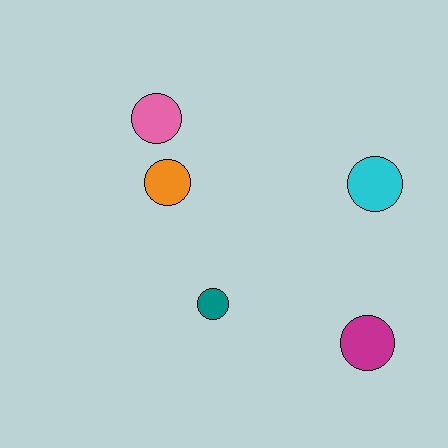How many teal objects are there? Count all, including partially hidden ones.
There is 1 teal object.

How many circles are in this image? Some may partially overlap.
There are 5 circles.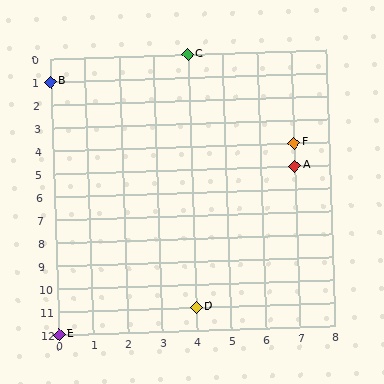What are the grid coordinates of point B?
Point B is at grid coordinates (0, 1).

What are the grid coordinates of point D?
Point D is at grid coordinates (4, 11).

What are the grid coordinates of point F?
Point F is at grid coordinates (7, 4).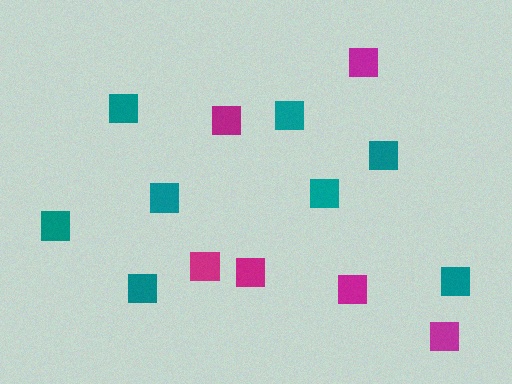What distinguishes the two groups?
There are 2 groups: one group of magenta squares (6) and one group of teal squares (8).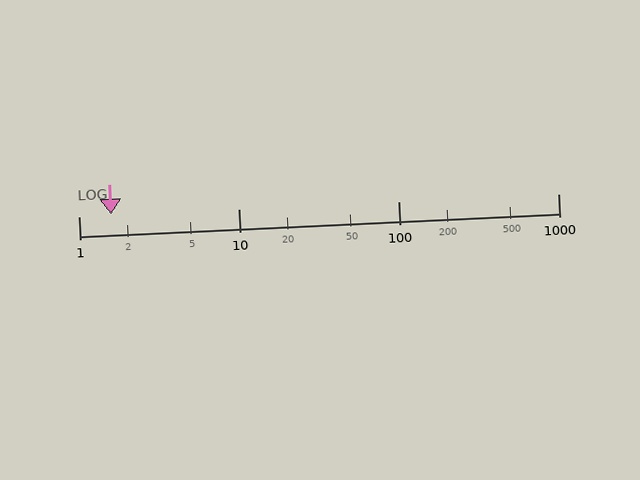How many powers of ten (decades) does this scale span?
The scale spans 3 decades, from 1 to 1000.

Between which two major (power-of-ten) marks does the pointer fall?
The pointer is between 1 and 10.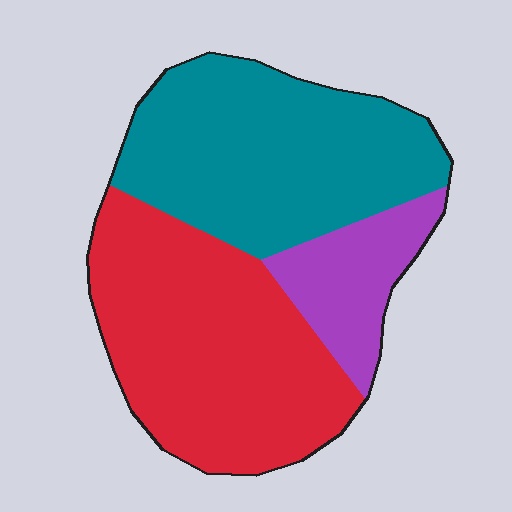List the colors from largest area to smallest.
From largest to smallest: red, teal, purple.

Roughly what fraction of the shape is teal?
Teal takes up about two fifths (2/5) of the shape.